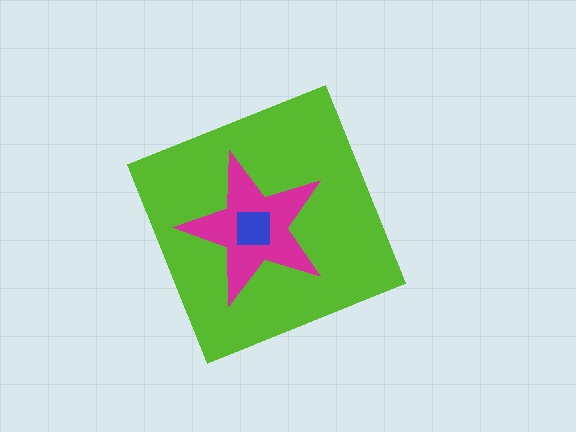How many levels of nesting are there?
3.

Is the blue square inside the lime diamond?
Yes.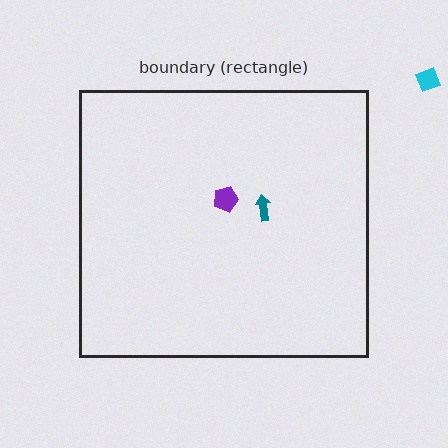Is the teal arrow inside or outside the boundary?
Inside.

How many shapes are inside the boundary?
2 inside, 1 outside.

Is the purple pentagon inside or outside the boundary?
Inside.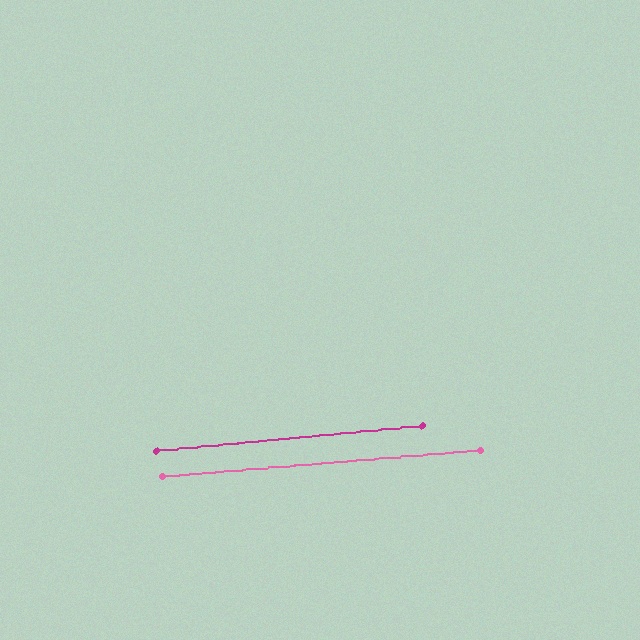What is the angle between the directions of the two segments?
Approximately 1 degree.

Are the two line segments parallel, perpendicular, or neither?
Parallel — their directions differ by only 0.7°.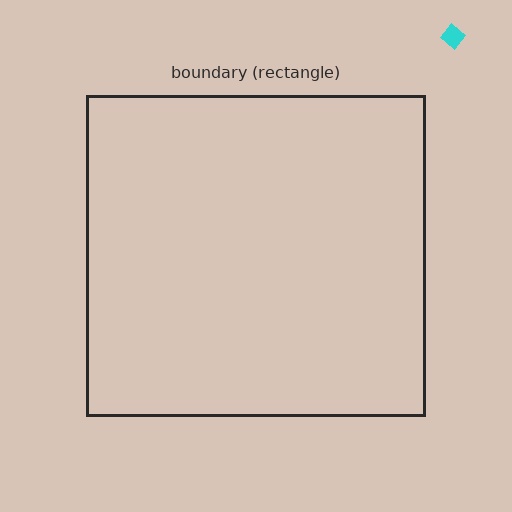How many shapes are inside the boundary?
0 inside, 1 outside.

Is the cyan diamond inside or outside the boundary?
Outside.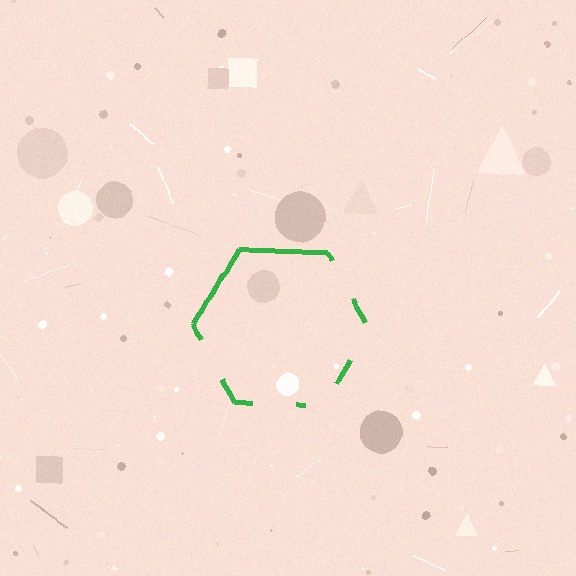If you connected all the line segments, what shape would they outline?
They would outline a hexagon.